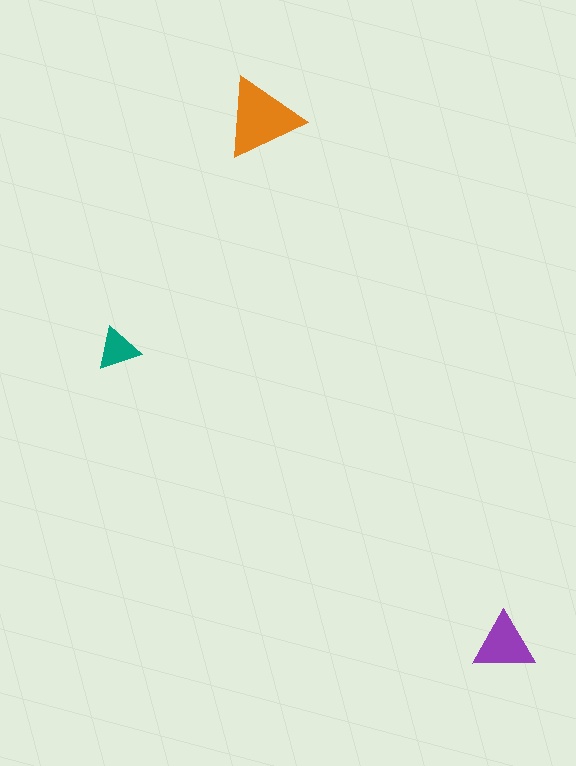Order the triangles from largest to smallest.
the orange one, the purple one, the teal one.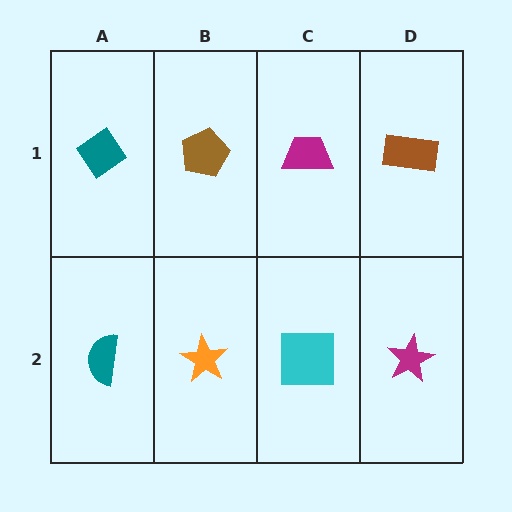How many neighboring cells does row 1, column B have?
3.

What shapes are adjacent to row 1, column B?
An orange star (row 2, column B), a teal diamond (row 1, column A), a magenta trapezoid (row 1, column C).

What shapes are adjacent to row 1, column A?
A teal semicircle (row 2, column A), a brown pentagon (row 1, column B).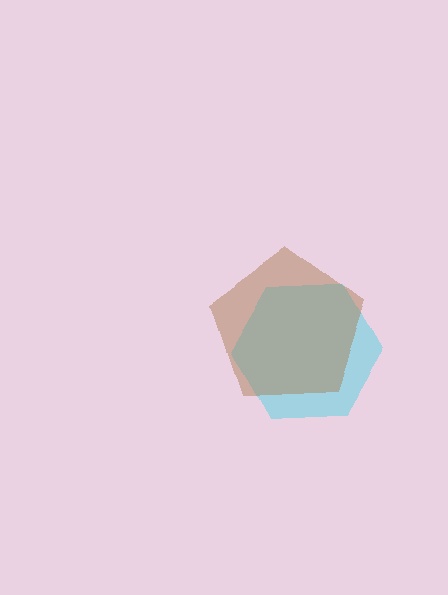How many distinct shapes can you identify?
There are 2 distinct shapes: a cyan hexagon, a brown pentagon.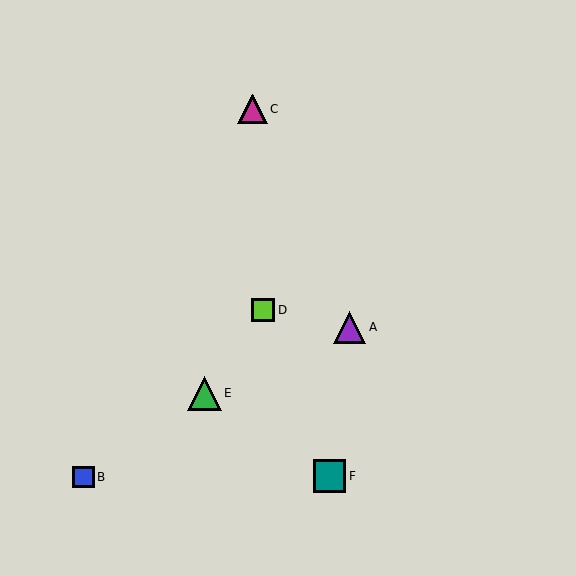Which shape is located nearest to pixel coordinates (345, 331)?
The purple triangle (labeled A) at (349, 327) is nearest to that location.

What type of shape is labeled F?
Shape F is a teal square.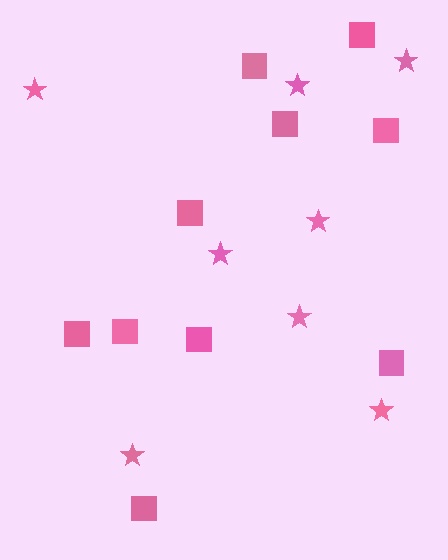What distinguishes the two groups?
There are 2 groups: one group of squares (10) and one group of stars (8).